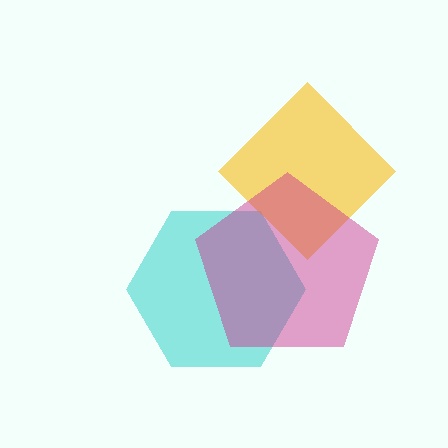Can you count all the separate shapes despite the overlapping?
Yes, there are 3 separate shapes.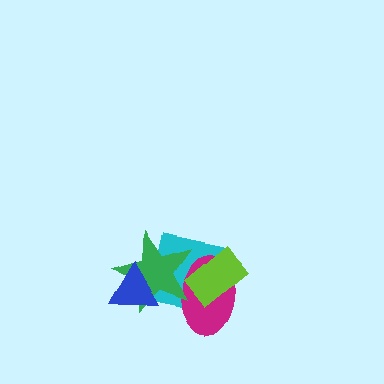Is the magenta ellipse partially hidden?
Yes, it is partially covered by another shape.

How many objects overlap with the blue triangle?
2 objects overlap with the blue triangle.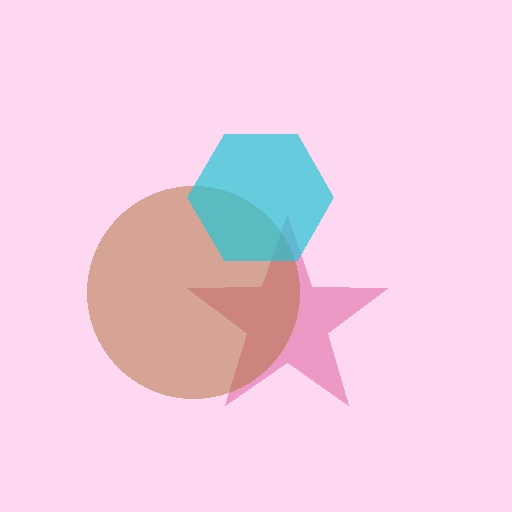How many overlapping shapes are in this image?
There are 3 overlapping shapes in the image.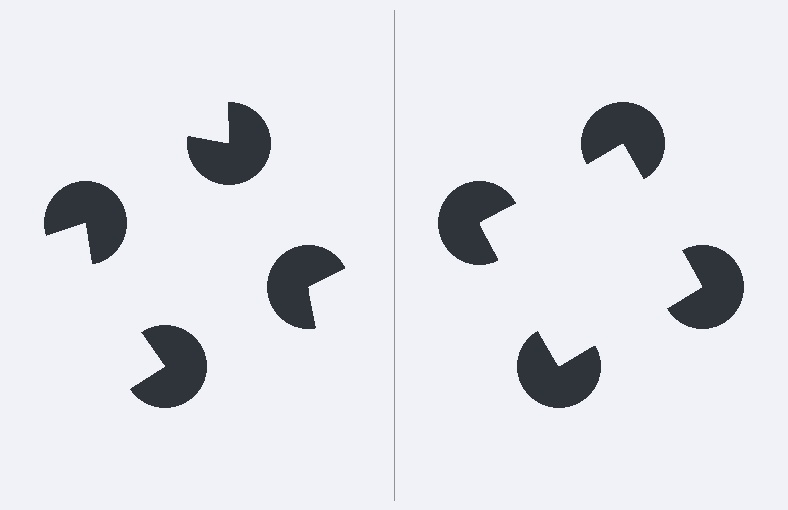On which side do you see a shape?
An illusory square appears on the right side. On the left side the wedge cuts are rotated, so no coherent shape forms.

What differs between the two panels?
The pac-man discs are positioned identically on both sides; only the wedge orientations differ. On the right they align to a square; on the left they are misaligned.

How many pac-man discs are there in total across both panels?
8 — 4 on each side.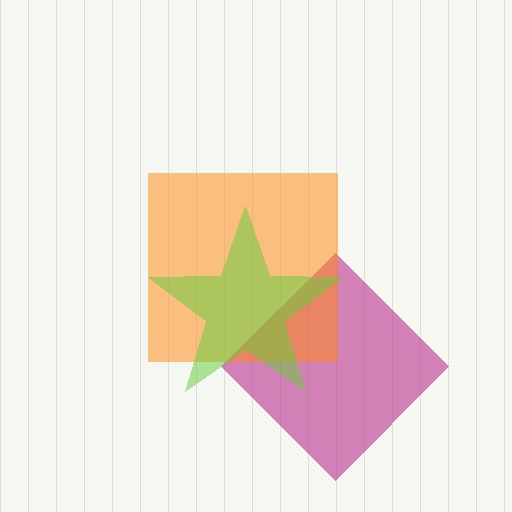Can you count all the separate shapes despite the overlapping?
Yes, there are 3 separate shapes.